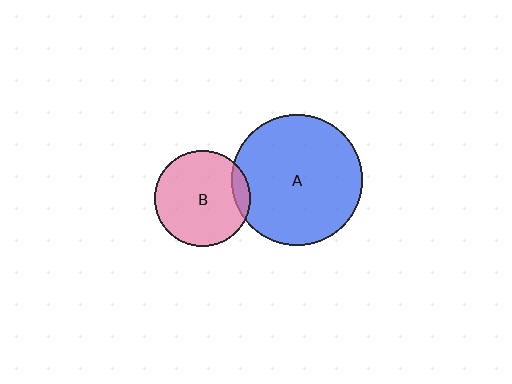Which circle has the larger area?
Circle A (blue).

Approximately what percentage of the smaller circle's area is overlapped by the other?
Approximately 10%.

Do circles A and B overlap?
Yes.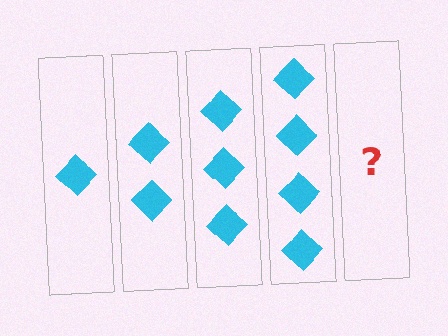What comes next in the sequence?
The next element should be 5 diamonds.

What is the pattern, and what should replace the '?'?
The pattern is that each step adds one more diamond. The '?' should be 5 diamonds.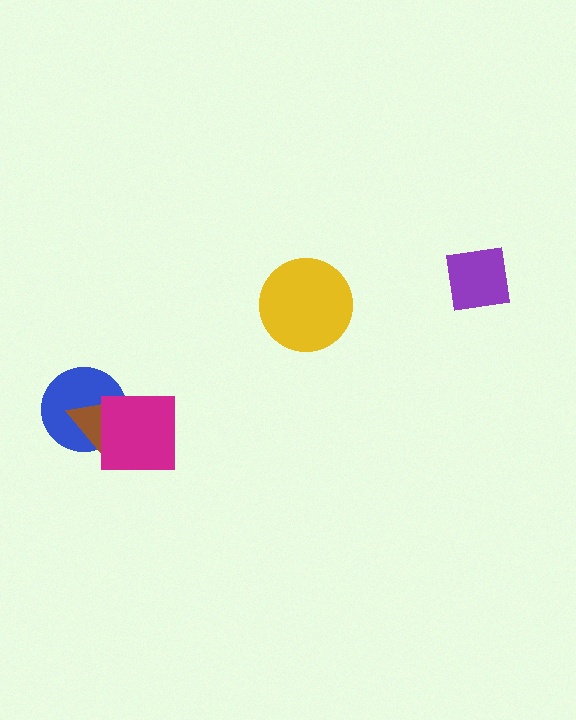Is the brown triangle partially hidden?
Yes, it is partially covered by another shape.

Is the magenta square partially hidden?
No, no other shape covers it.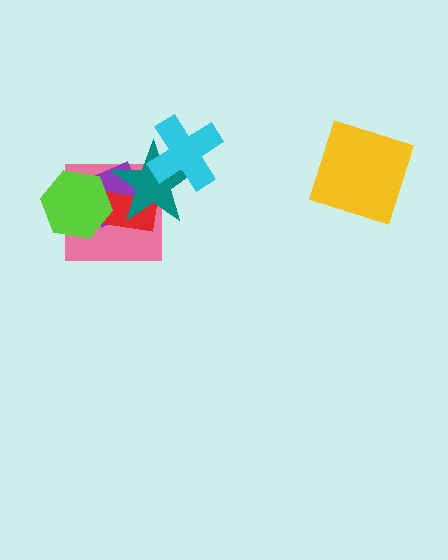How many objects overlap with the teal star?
4 objects overlap with the teal star.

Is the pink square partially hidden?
Yes, it is partially covered by another shape.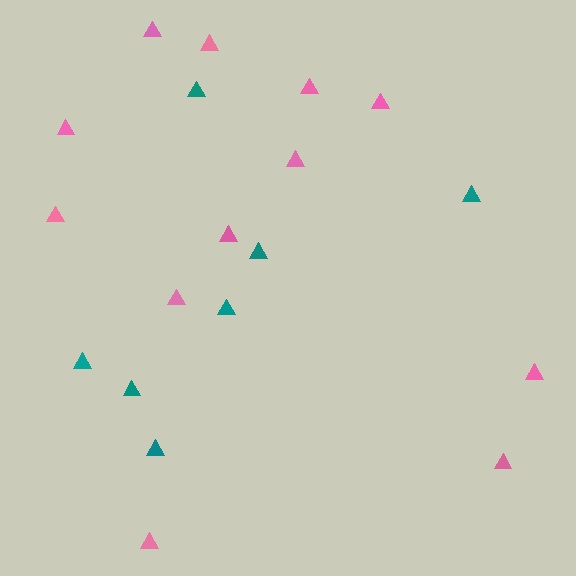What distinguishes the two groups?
There are 2 groups: one group of teal triangles (7) and one group of pink triangles (12).